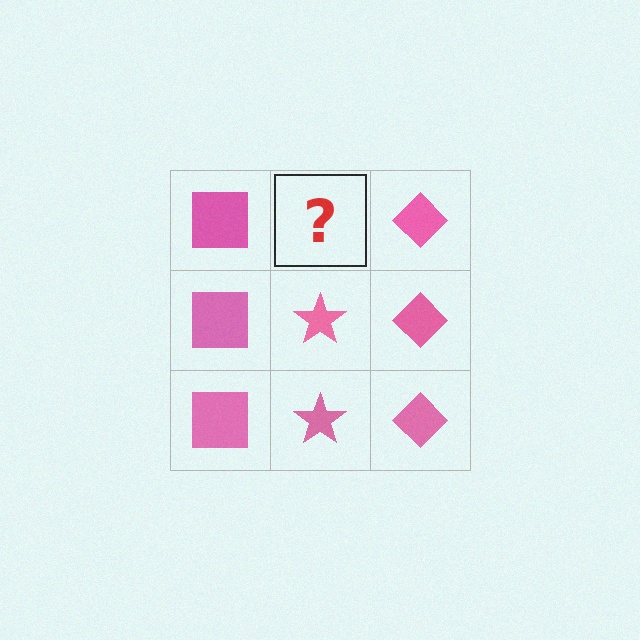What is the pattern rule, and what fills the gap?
The rule is that each column has a consistent shape. The gap should be filled with a pink star.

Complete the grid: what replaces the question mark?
The question mark should be replaced with a pink star.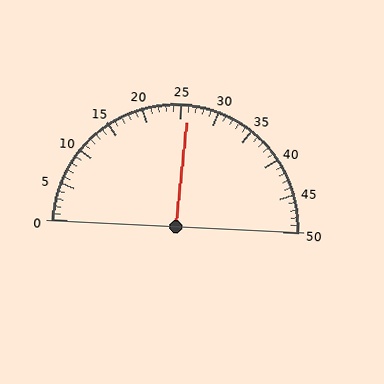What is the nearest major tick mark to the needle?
The nearest major tick mark is 25.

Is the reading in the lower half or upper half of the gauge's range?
The reading is in the upper half of the range (0 to 50).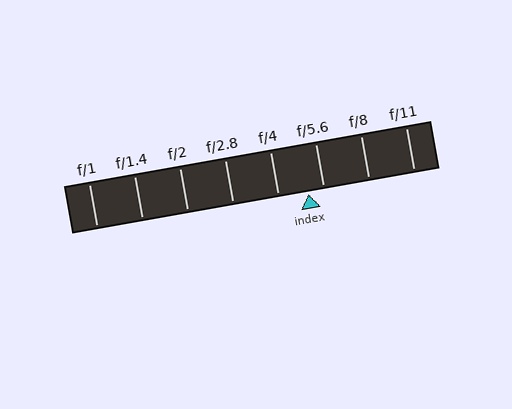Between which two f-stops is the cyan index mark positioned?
The index mark is between f/4 and f/5.6.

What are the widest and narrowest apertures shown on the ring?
The widest aperture shown is f/1 and the narrowest is f/11.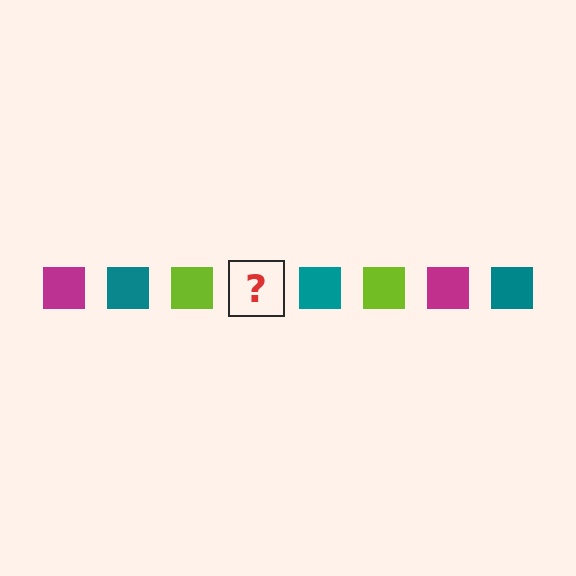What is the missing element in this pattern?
The missing element is a magenta square.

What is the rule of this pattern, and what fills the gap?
The rule is that the pattern cycles through magenta, teal, lime squares. The gap should be filled with a magenta square.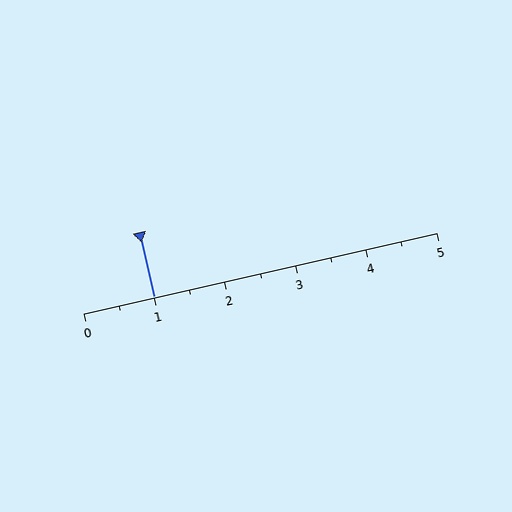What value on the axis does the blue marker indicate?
The marker indicates approximately 1.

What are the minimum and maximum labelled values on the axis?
The axis runs from 0 to 5.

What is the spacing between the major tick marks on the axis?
The major ticks are spaced 1 apart.